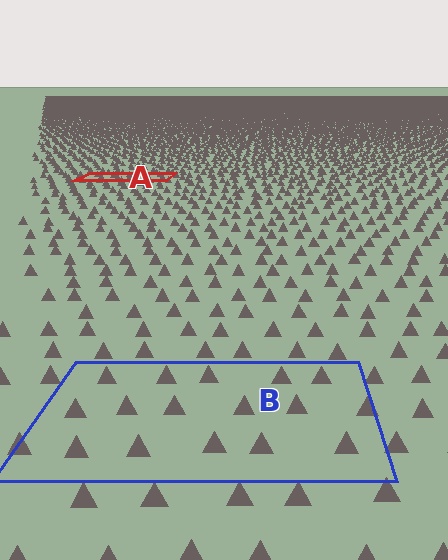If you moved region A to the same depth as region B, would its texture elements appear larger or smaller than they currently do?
They would appear larger. At a closer depth, the same texture elements are projected at a bigger on-screen size.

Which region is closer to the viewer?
Region B is closer. The texture elements there are larger and more spread out.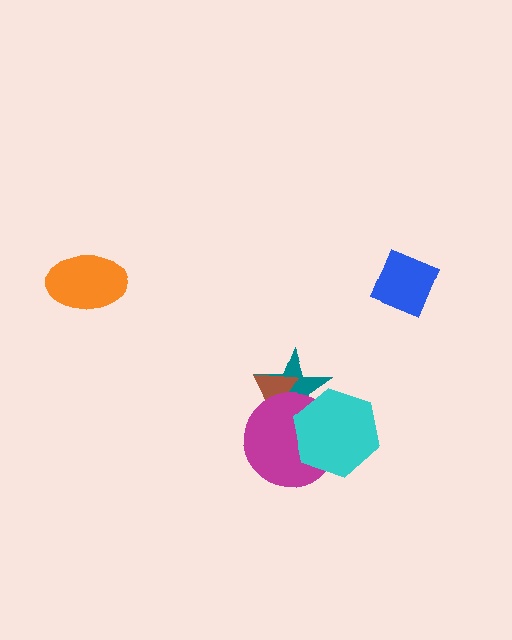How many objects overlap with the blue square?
0 objects overlap with the blue square.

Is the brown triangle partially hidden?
Yes, it is partially covered by another shape.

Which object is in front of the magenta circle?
The cyan hexagon is in front of the magenta circle.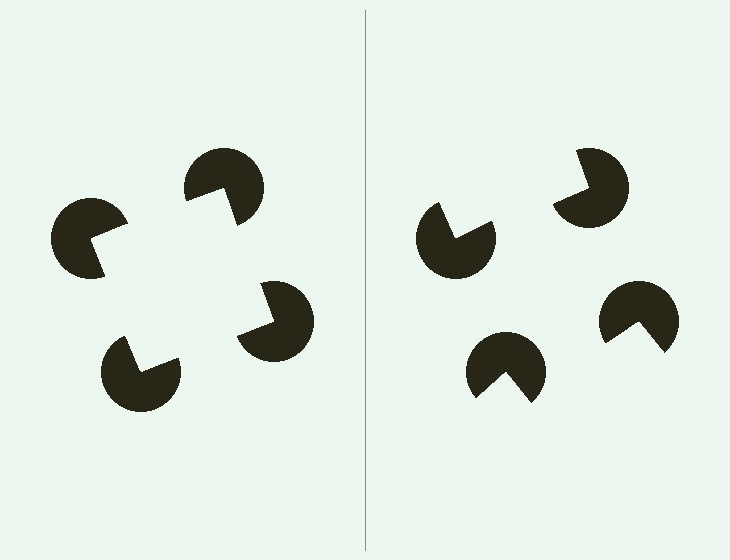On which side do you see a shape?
An illusory square appears on the left side. On the right side the wedge cuts are rotated, so no coherent shape forms.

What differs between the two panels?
The pac-man discs are positioned identically on both sides; only the wedge orientations differ. On the left they align to a square; on the right they are misaligned.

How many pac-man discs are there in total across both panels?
8 — 4 on each side.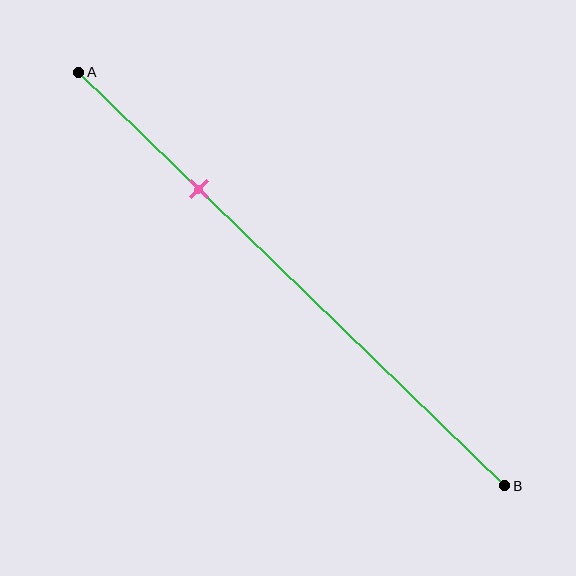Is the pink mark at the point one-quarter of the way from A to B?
No, the mark is at about 30% from A, not at the 25% one-quarter point.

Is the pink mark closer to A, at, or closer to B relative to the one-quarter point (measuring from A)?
The pink mark is closer to point B than the one-quarter point of segment AB.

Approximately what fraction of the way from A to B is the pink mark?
The pink mark is approximately 30% of the way from A to B.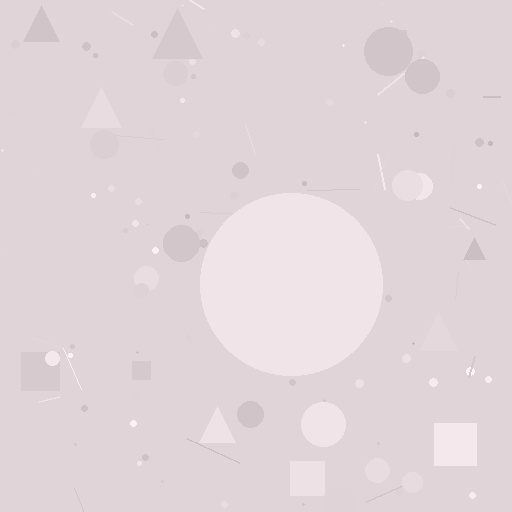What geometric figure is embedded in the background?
A circle is embedded in the background.